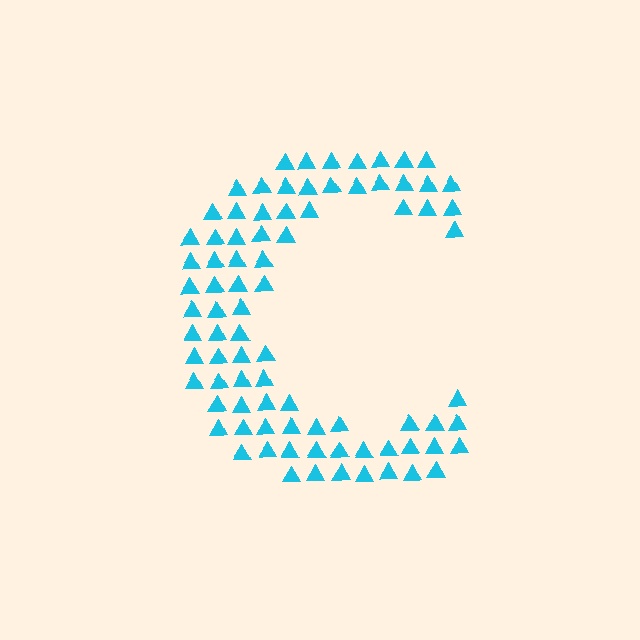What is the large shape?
The large shape is the letter C.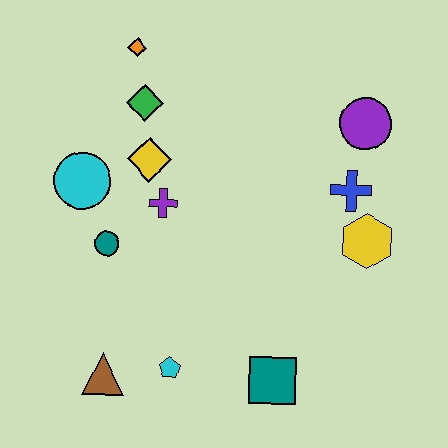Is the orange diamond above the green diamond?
Yes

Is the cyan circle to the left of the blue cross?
Yes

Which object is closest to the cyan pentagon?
The brown triangle is closest to the cyan pentagon.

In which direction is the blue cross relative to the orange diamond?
The blue cross is to the right of the orange diamond.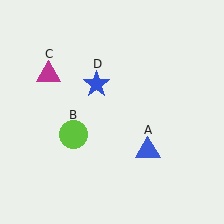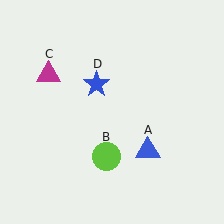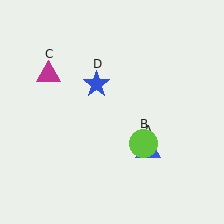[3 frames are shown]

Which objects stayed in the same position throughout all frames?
Blue triangle (object A) and magenta triangle (object C) and blue star (object D) remained stationary.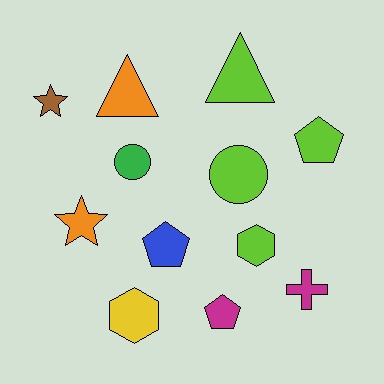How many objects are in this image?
There are 12 objects.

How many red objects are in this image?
There are no red objects.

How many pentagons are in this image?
There are 3 pentagons.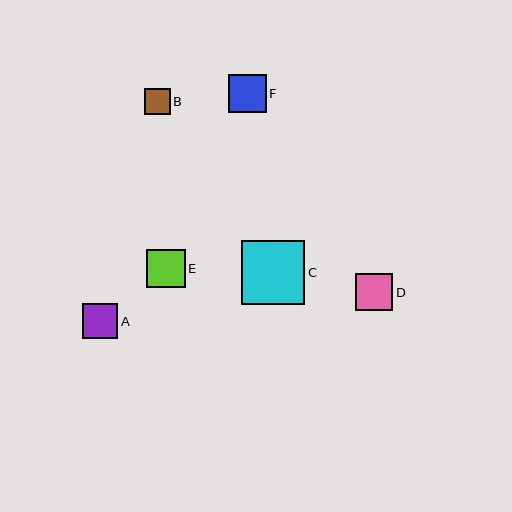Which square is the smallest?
Square B is the smallest with a size of approximately 26 pixels.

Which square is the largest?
Square C is the largest with a size of approximately 64 pixels.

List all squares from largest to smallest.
From largest to smallest: C, E, F, D, A, B.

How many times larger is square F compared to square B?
Square F is approximately 1.5 times the size of square B.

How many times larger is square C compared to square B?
Square C is approximately 2.4 times the size of square B.